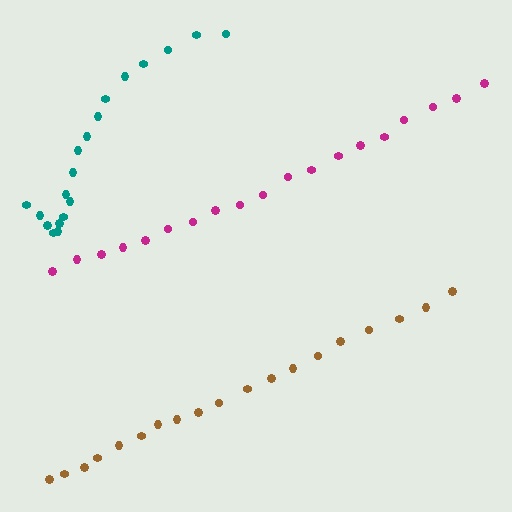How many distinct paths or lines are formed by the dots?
There are 3 distinct paths.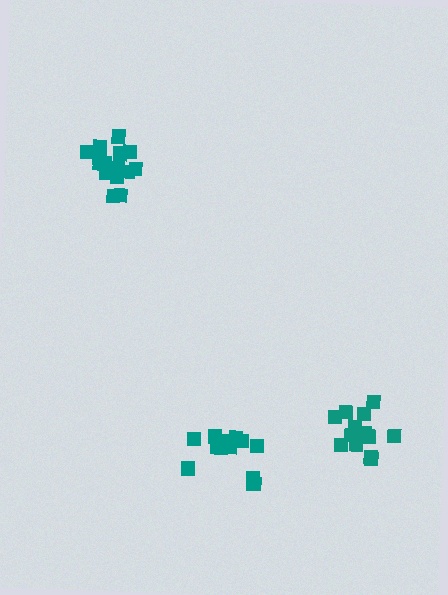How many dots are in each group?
Group 1: 14 dots, Group 2: 15 dots, Group 3: 13 dots (42 total).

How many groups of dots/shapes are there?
There are 3 groups.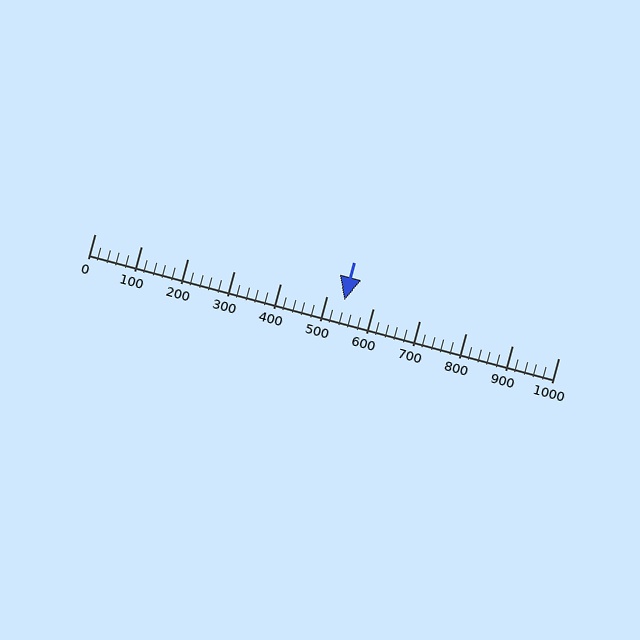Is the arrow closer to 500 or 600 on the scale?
The arrow is closer to 500.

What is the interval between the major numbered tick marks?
The major tick marks are spaced 100 units apart.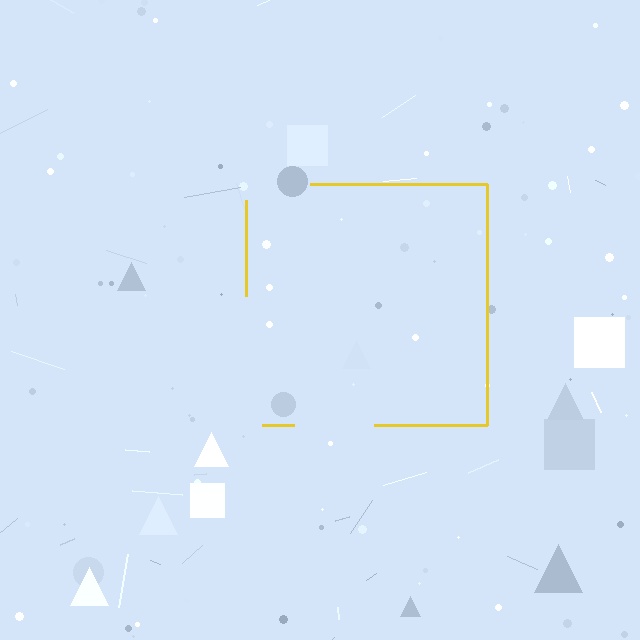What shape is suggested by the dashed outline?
The dashed outline suggests a square.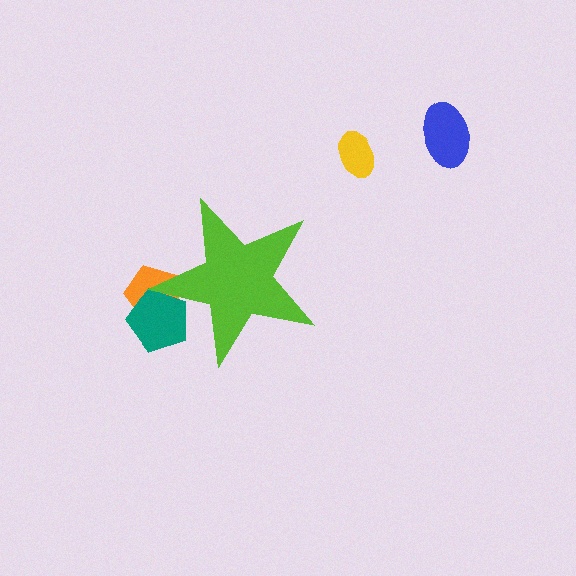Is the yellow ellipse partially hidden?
No, the yellow ellipse is fully visible.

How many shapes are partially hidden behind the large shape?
2 shapes are partially hidden.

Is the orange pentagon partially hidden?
Yes, the orange pentagon is partially hidden behind the lime star.